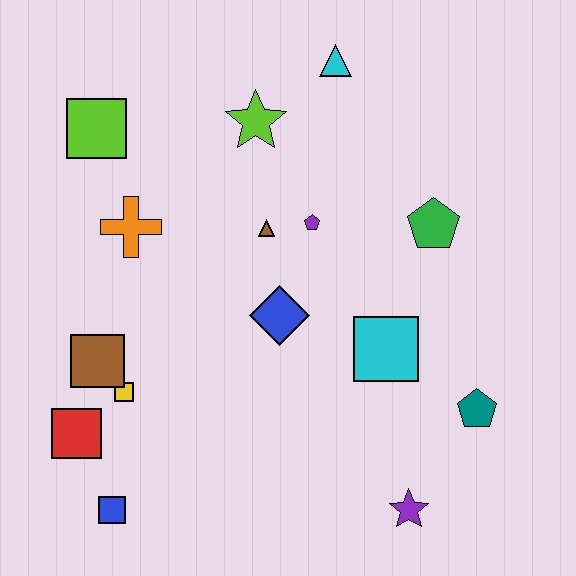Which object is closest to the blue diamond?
The brown triangle is closest to the blue diamond.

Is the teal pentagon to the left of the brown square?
No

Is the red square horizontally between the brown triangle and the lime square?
No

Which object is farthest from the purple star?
The lime square is farthest from the purple star.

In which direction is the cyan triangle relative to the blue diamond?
The cyan triangle is above the blue diamond.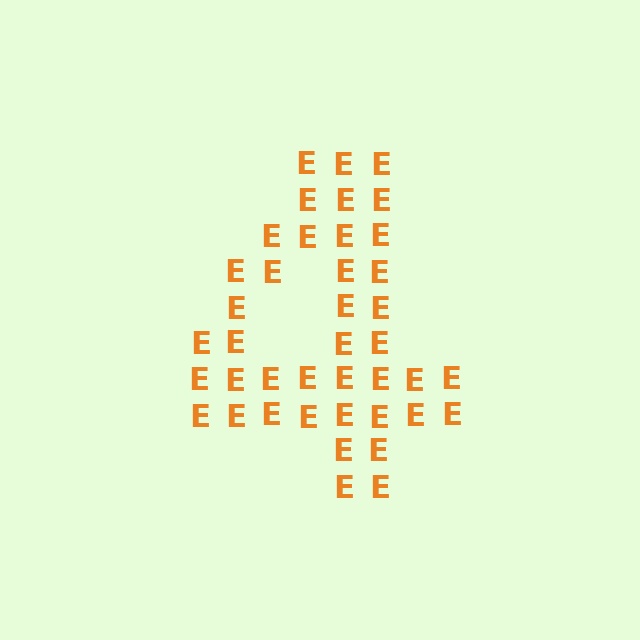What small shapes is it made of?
It is made of small letter E's.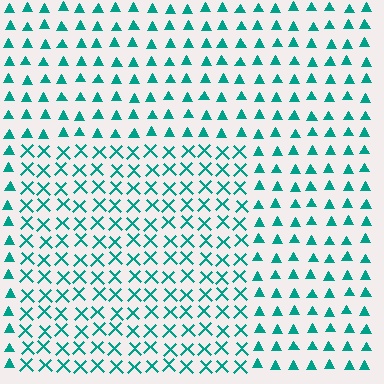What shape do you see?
I see a rectangle.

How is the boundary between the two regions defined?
The boundary is defined by a change in element shape: X marks inside vs. triangles outside. All elements share the same color and spacing.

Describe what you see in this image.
The image is filled with small teal elements arranged in a uniform grid. A rectangle-shaped region contains X marks, while the surrounding area contains triangles. The boundary is defined purely by the change in element shape.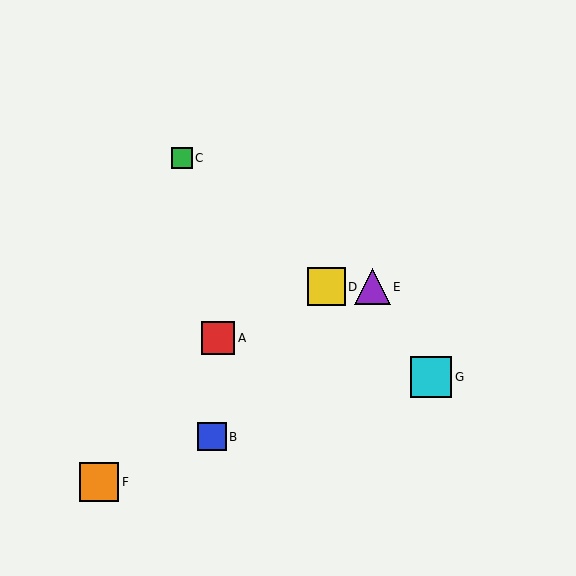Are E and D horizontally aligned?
Yes, both are at y≈287.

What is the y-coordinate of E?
Object E is at y≈287.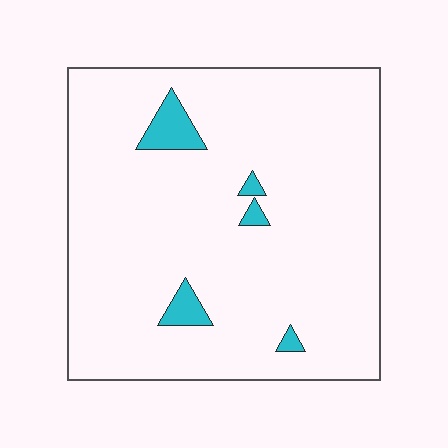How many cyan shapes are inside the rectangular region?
5.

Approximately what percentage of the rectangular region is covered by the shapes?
Approximately 5%.